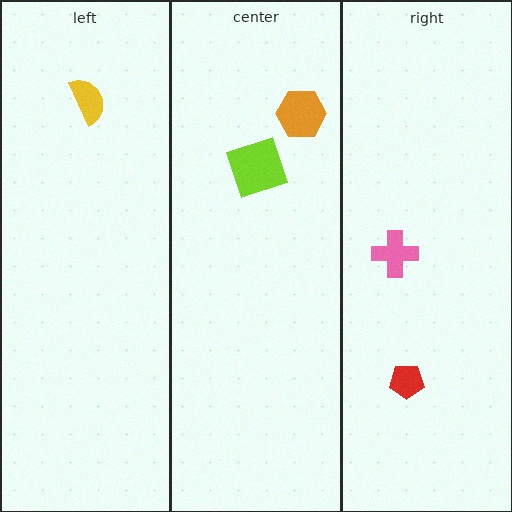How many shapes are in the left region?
1.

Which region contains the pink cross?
The right region.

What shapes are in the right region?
The red pentagon, the pink cross.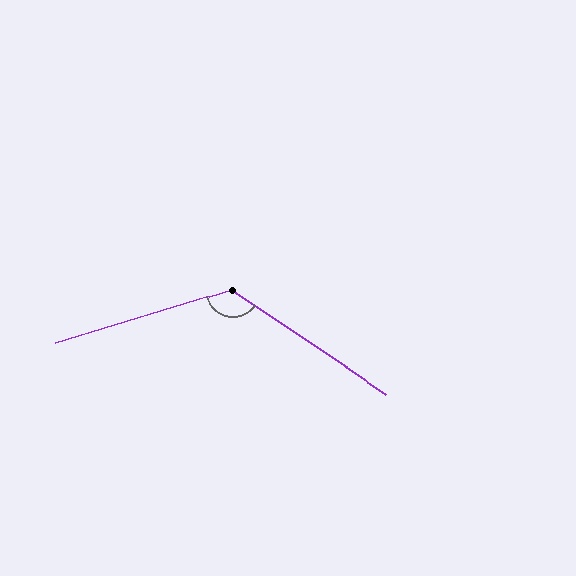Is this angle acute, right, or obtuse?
It is obtuse.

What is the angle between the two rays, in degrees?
Approximately 129 degrees.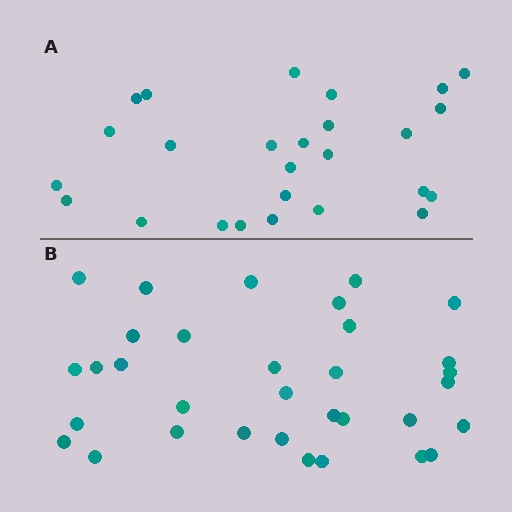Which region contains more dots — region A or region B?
Region B (the bottom region) has more dots.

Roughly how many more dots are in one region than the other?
Region B has roughly 8 or so more dots than region A.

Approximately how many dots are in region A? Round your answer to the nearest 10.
About 30 dots. (The exact count is 26, which rounds to 30.)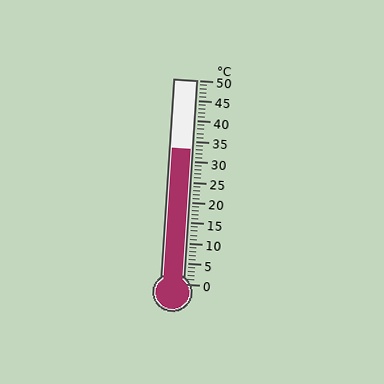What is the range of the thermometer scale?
The thermometer scale ranges from 0°C to 50°C.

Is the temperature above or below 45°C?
The temperature is below 45°C.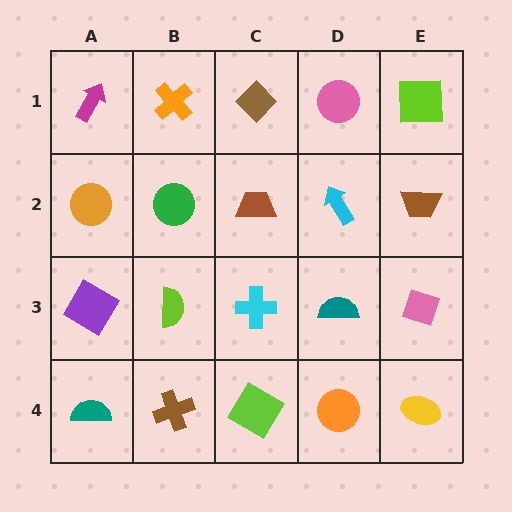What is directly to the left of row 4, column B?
A teal semicircle.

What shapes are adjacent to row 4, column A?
A purple diamond (row 3, column A), a brown cross (row 4, column B).